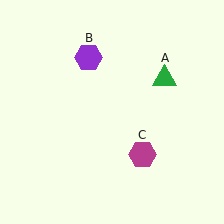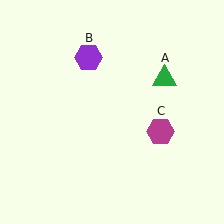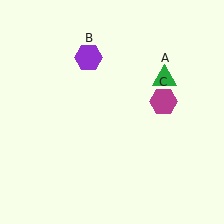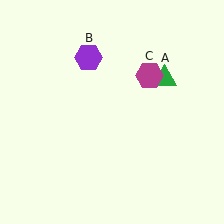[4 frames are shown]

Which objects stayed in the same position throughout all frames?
Green triangle (object A) and purple hexagon (object B) remained stationary.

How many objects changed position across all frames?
1 object changed position: magenta hexagon (object C).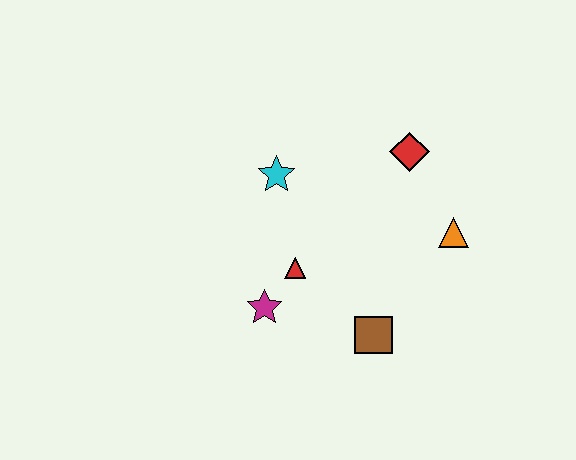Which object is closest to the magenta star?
The red triangle is closest to the magenta star.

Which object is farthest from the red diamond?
The magenta star is farthest from the red diamond.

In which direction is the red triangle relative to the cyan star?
The red triangle is below the cyan star.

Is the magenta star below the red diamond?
Yes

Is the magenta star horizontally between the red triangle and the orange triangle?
No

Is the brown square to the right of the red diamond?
No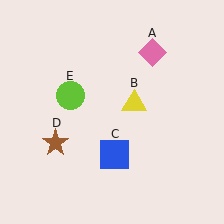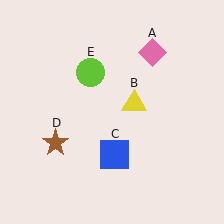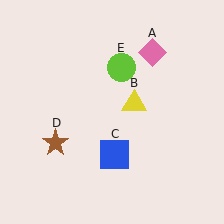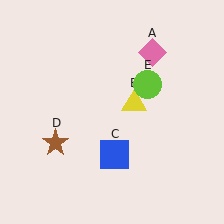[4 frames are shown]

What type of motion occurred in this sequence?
The lime circle (object E) rotated clockwise around the center of the scene.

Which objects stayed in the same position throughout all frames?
Pink diamond (object A) and yellow triangle (object B) and blue square (object C) and brown star (object D) remained stationary.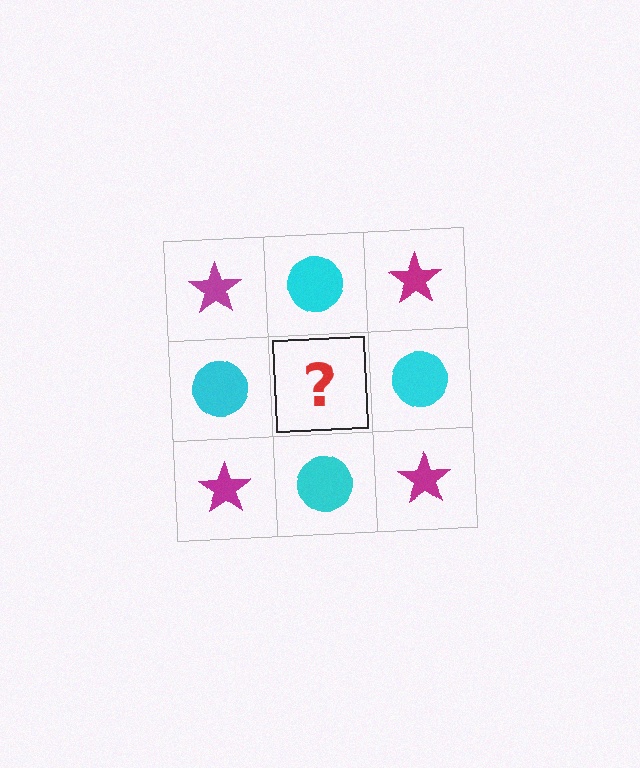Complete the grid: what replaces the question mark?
The question mark should be replaced with a magenta star.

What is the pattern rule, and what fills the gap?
The rule is that it alternates magenta star and cyan circle in a checkerboard pattern. The gap should be filled with a magenta star.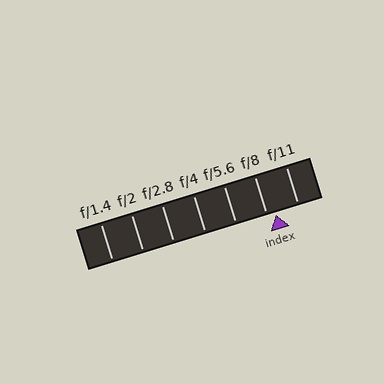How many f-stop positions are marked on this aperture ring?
There are 7 f-stop positions marked.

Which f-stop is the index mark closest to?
The index mark is closest to f/8.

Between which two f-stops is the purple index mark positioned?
The index mark is between f/8 and f/11.